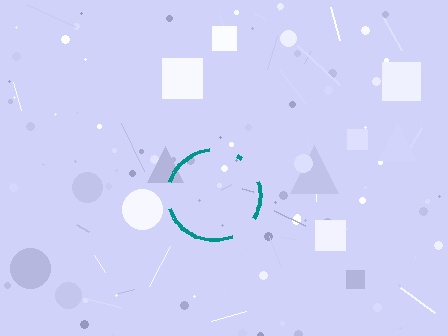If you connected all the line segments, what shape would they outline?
They would outline a circle.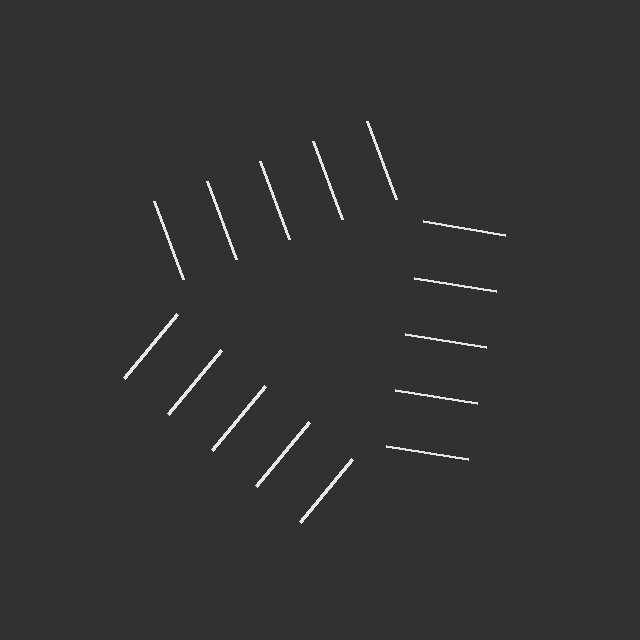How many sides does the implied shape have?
3 sides — the line-ends trace a triangle.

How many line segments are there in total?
15 — 5 along each of the 3 edges.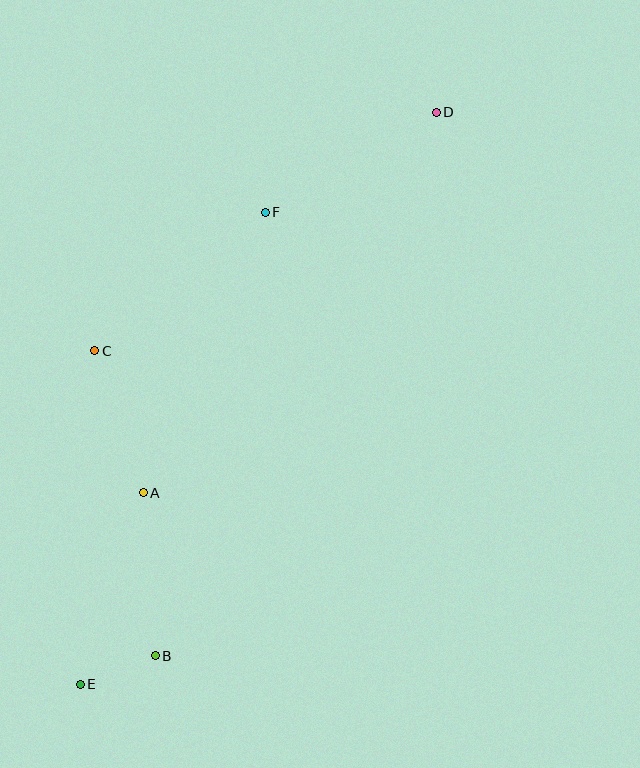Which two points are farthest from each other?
Points D and E are farthest from each other.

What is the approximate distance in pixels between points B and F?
The distance between B and F is approximately 457 pixels.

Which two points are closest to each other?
Points B and E are closest to each other.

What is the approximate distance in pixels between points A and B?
The distance between A and B is approximately 163 pixels.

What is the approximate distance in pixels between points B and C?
The distance between B and C is approximately 311 pixels.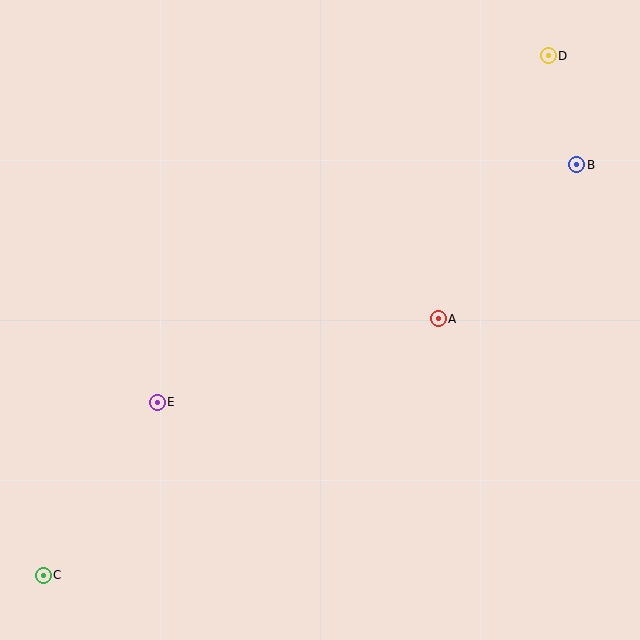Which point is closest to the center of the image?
Point A at (438, 319) is closest to the center.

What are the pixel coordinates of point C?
Point C is at (43, 575).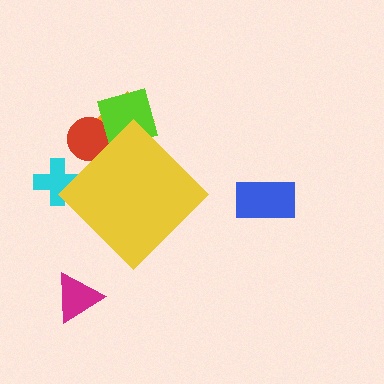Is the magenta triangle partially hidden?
No, the magenta triangle is fully visible.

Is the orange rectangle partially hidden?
Yes, the orange rectangle is partially hidden behind the yellow diamond.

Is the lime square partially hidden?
Yes, the lime square is partially hidden behind the yellow diamond.